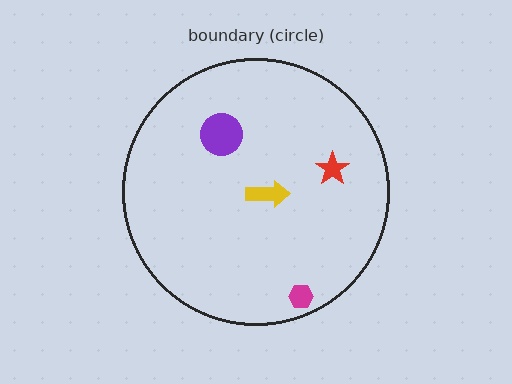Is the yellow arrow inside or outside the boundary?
Inside.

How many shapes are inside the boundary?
4 inside, 0 outside.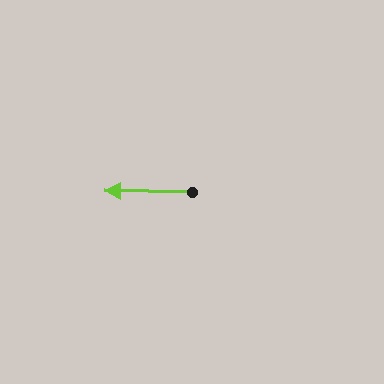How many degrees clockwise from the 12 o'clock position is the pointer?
Approximately 271 degrees.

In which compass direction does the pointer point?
West.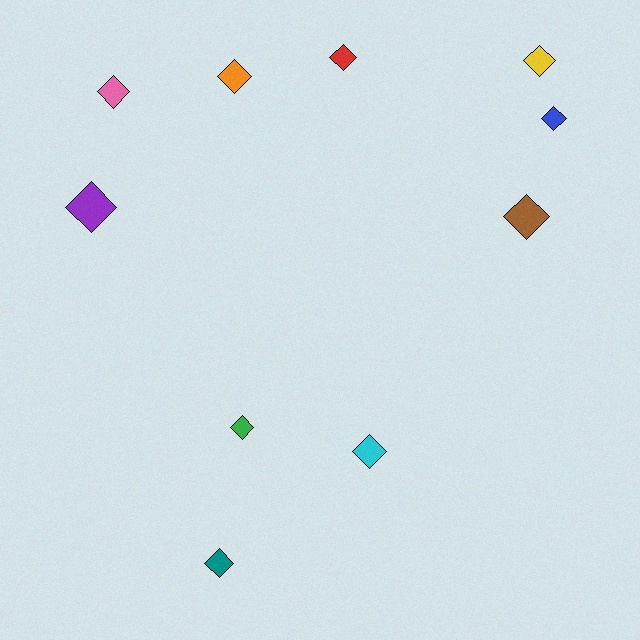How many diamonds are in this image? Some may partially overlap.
There are 10 diamonds.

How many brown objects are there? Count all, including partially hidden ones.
There is 1 brown object.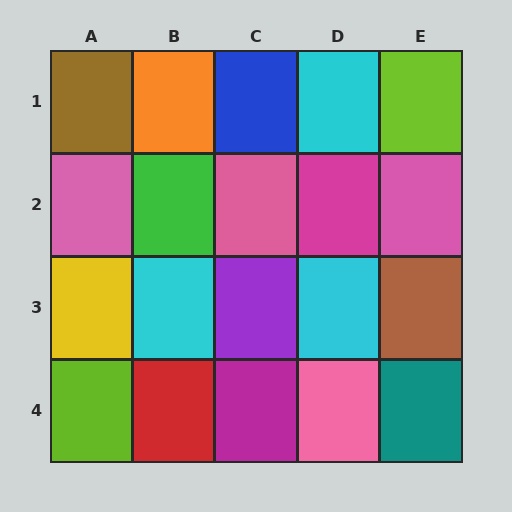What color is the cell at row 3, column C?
Purple.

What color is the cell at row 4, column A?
Lime.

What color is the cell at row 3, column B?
Cyan.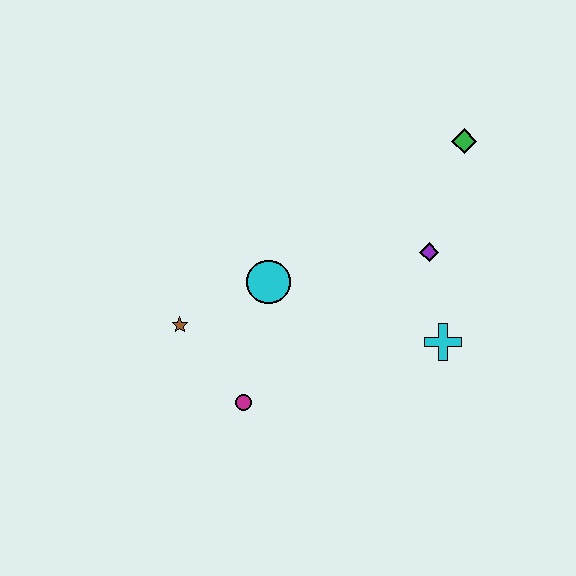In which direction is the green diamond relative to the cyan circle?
The green diamond is to the right of the cyan circle.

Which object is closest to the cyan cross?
The purple diamond is closest to the cyan cross.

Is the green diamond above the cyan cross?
Yes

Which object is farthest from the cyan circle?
The green diamond is farthest from the cyan circle.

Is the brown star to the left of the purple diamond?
Yes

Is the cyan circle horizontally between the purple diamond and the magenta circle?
Yes